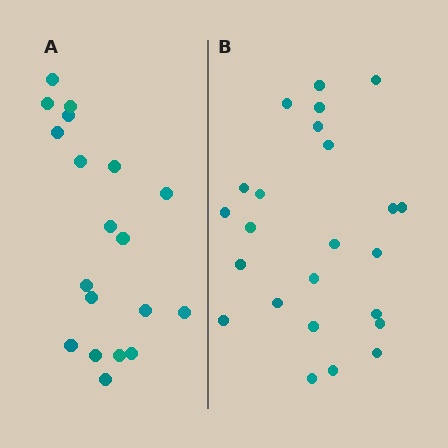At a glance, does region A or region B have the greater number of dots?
Region B (the right region) has more dots.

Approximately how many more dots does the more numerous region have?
Region B has about 5 more dots than region A.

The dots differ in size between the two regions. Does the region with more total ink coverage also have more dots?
No. Region A has more total ink coverage because its dots are larger, but region B actually contains more individual dots. Total area can be misleading — the number of items is what matters here.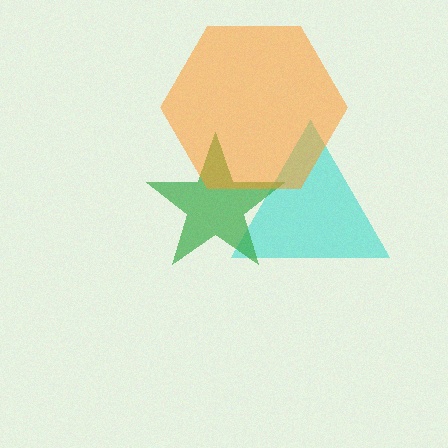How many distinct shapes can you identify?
There are 3 distinct shapes: a cyan triangle, a green star, an orange hexagon.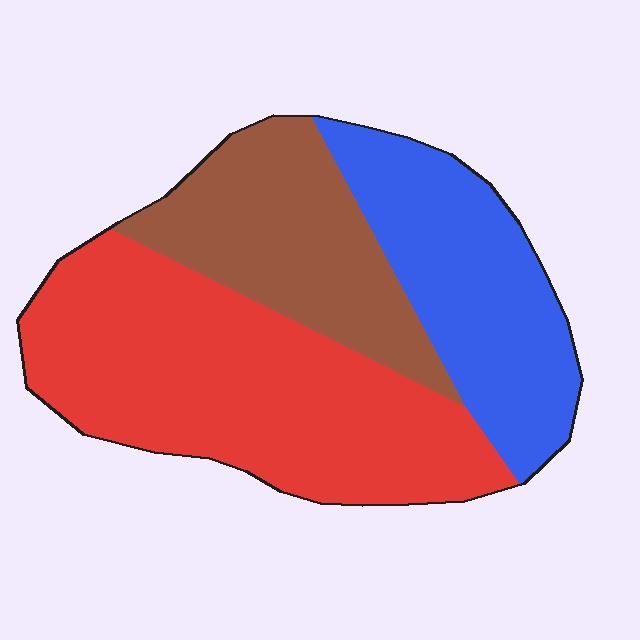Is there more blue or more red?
Red.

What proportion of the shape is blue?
Blue takes up between a quarter and a half of the shape.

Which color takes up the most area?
Red, at roughly 45%.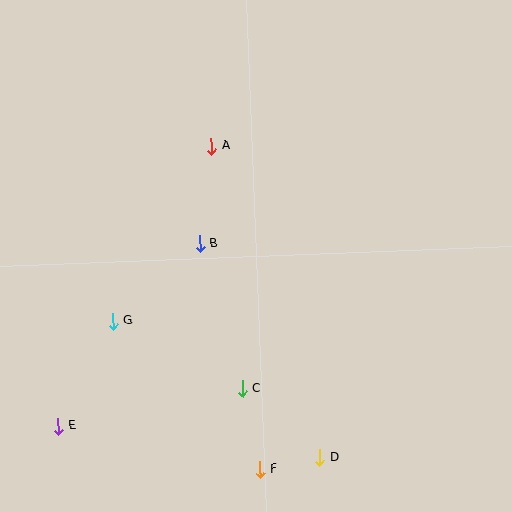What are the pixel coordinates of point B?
Point B is at (200, 244).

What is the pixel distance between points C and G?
The distance between C and G is 146 pixels.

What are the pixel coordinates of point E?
Point E is at (58, 426).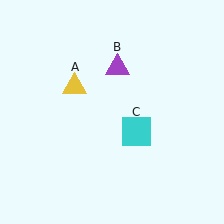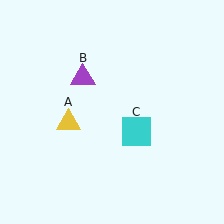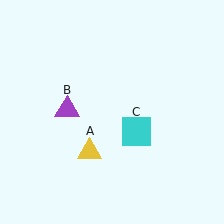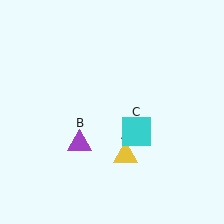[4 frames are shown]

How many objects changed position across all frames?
2 objects changed position: yellow triangle (object A), purple triangle (object B).